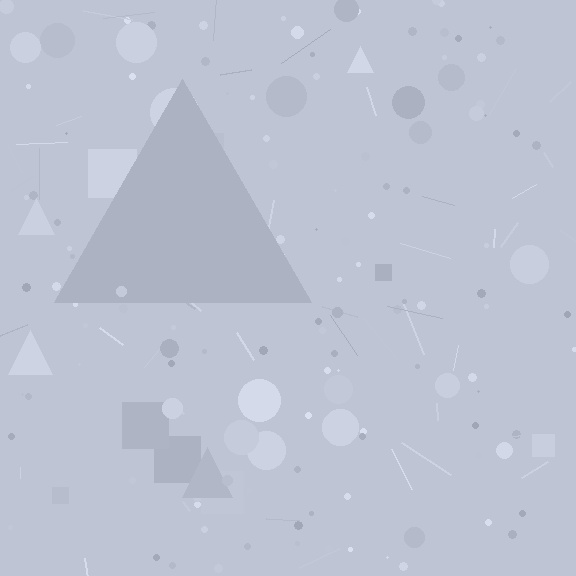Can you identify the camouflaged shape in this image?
The camouflaged shape is a triangle.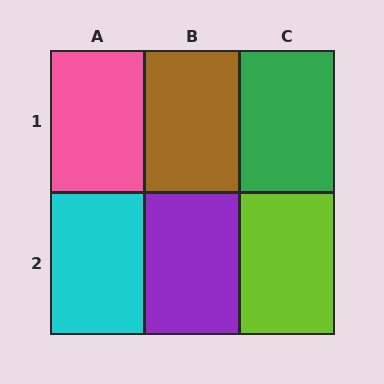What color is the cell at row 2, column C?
Lime.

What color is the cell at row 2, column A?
Cyan.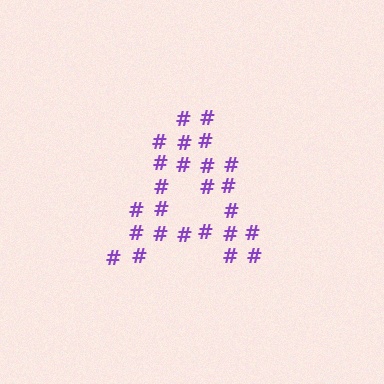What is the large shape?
The large shape is the letter A.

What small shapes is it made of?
It is made of small hash symbols.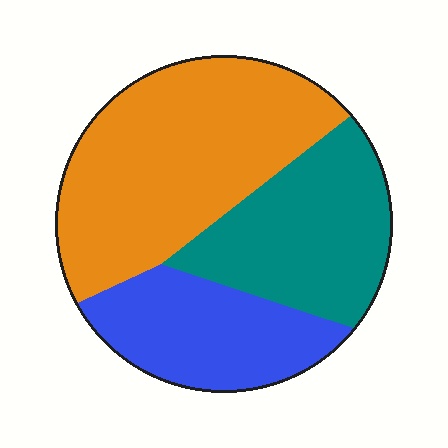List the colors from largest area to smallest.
From largest to smallest: orange, teal, blue.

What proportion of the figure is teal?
Teal takes up about one third (1/3) of the figure.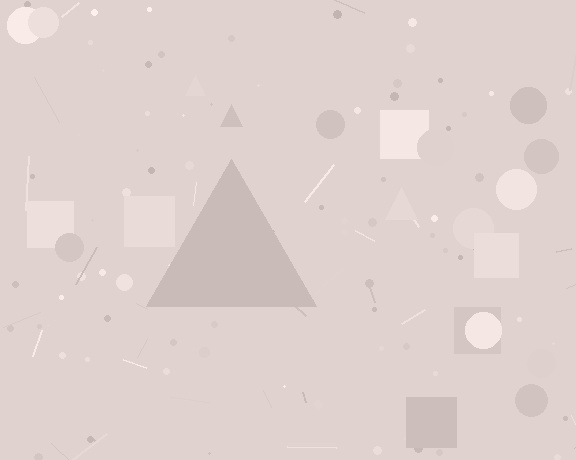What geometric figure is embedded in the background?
A triangle is embedded in the background.